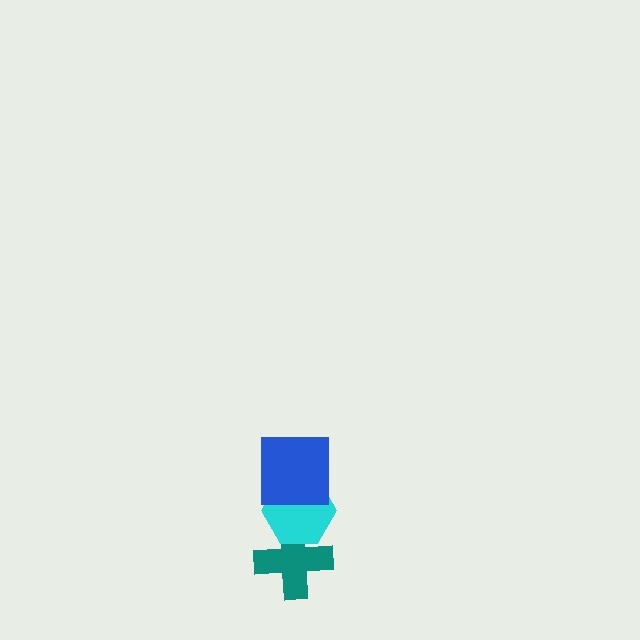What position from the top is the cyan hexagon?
The cyan hexagon is 2nd from the top.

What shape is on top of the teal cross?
The cyan hexagon is on top of the teal cross.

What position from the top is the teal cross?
The teal cross is 3rd from the top.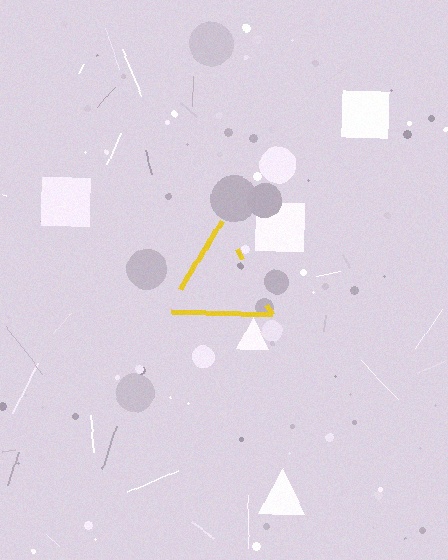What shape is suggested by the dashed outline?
The dashed outline suggests a triangle.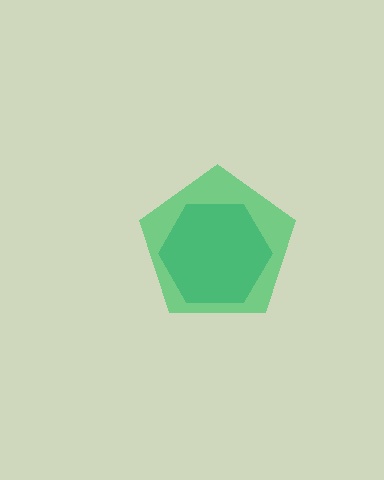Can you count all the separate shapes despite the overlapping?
Yes, there are 2 separate shapes.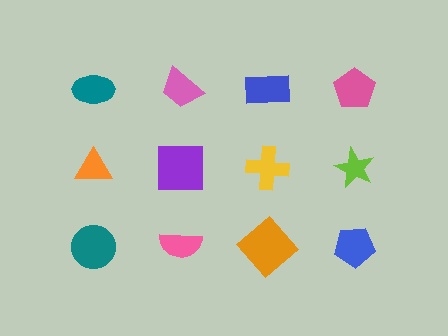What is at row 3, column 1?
A teal circle.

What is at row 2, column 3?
A yellow cross.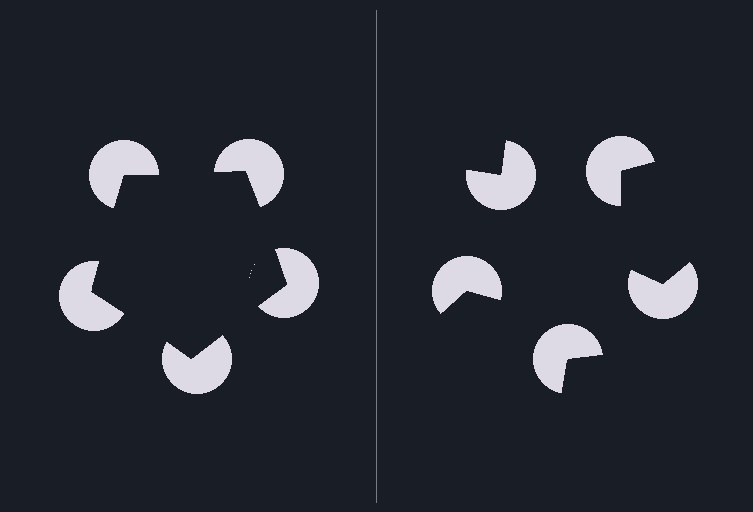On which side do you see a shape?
An illusory pentagon appears on the left side. On the right side the wedge cuts are rotated, so no coherent shape forms.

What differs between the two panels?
The pac-man discs are positioned identically on both sides; only the wedge orientations differ. On the left they align to a pentagon; on the right they are misaligned.